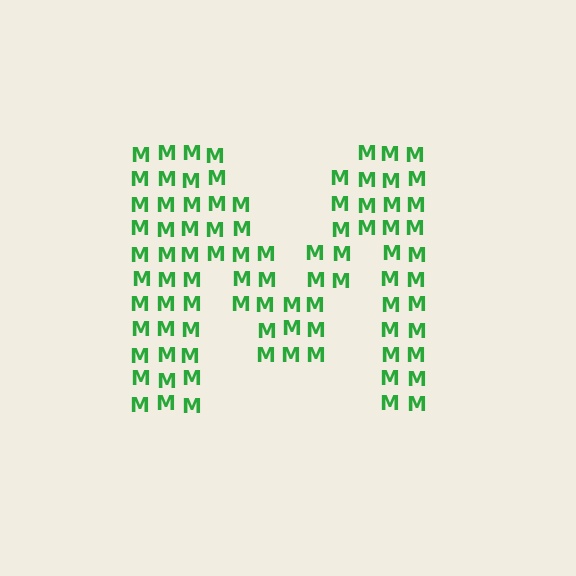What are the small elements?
The small elements are letter M's.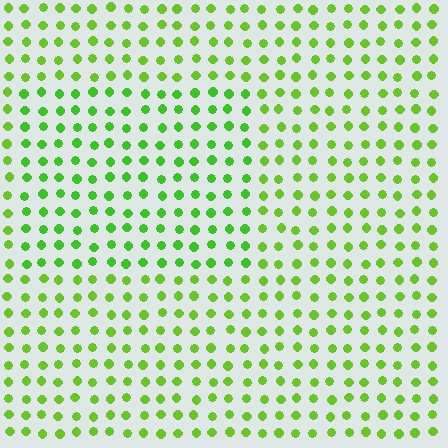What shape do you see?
I see a rectangle.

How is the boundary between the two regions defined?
The boundary is defined purely by a slight shift in hue (about 19 degrees). Spacing, size, and orientation are identical on both sides.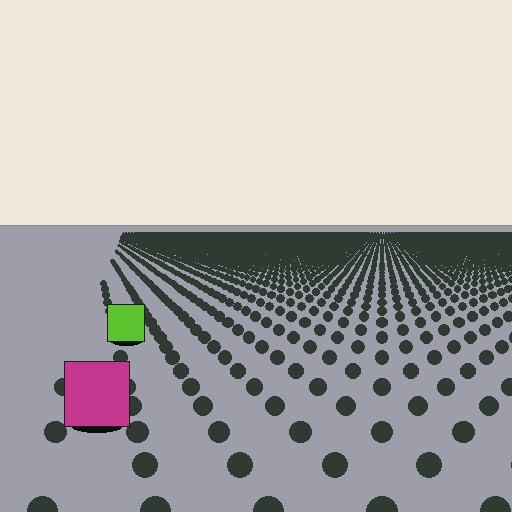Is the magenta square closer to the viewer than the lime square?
Yes. The magenta square is closer — you can tell from the texture gradient: the ground texture is coarser near it.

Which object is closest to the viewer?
The magenta square is closest. The texture marks near it are larger and more spread out.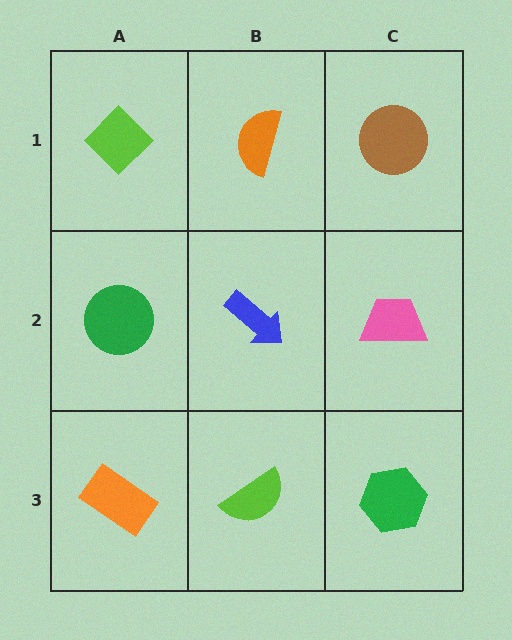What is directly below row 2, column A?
An orange rectangle.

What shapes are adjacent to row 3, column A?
A green circle (row 2, column A), a lime semicircle (row 3, column B).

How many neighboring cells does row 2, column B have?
4.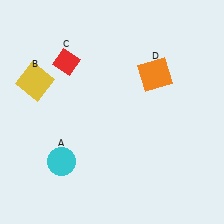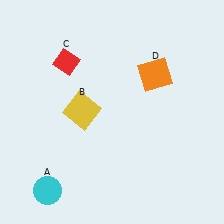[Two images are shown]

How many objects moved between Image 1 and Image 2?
2 objects moved between the two images.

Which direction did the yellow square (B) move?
The yellow square (B) moved right.